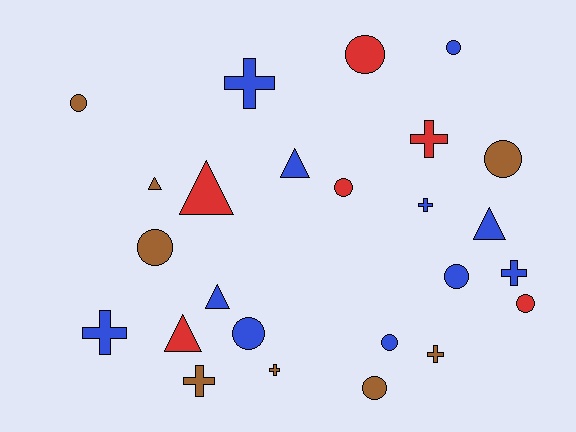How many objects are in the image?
There are 25 objects.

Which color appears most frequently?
Blue, with 11 objects.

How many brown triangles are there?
There is 1 brown triangle.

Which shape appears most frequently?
Circle, with 11 objects.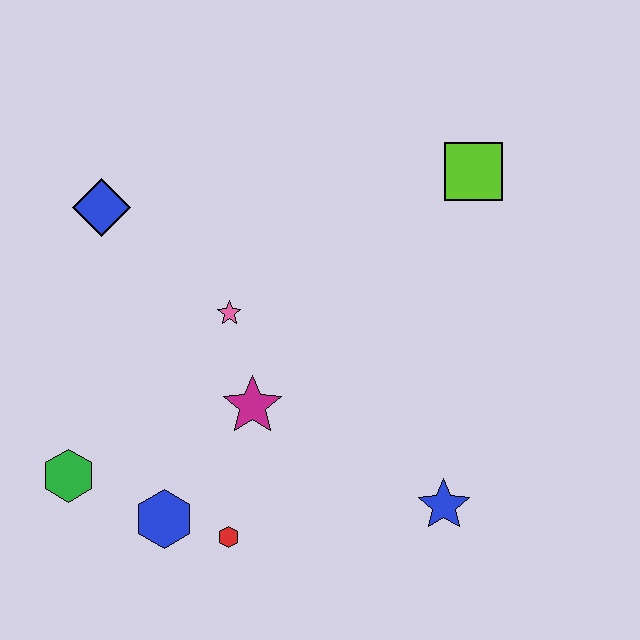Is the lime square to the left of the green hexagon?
No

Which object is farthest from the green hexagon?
The lime square is farthest from the green hexagon.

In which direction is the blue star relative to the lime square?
The blue star is below the lime square.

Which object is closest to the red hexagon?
The blue hexagon is closest to the red hexagon.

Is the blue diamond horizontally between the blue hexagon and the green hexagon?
Yes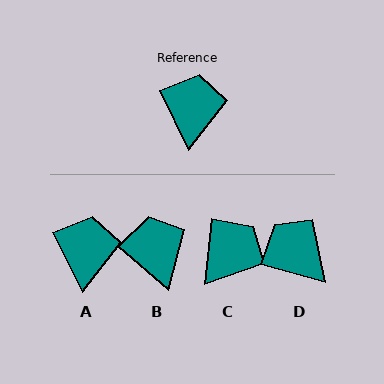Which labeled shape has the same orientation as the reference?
A.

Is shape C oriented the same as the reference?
No, it is off by about 33 degrees.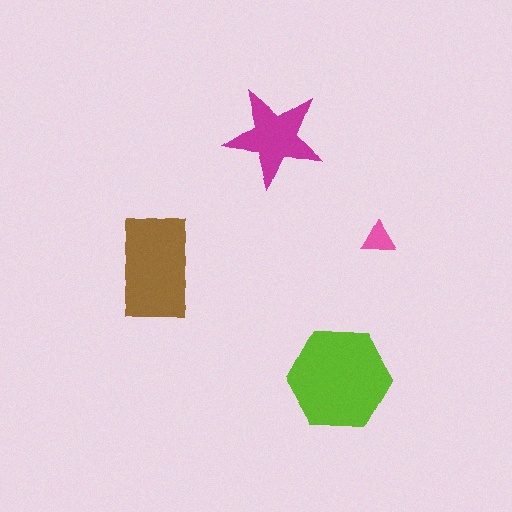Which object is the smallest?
The pink triangle.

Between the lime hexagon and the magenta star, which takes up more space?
The lime hexagon.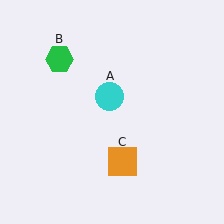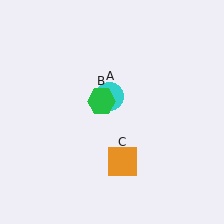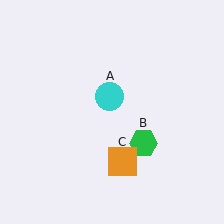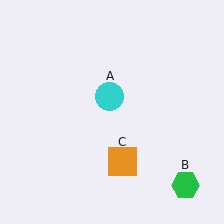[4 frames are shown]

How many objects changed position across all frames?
1 object changed position: green hexagon (object B).